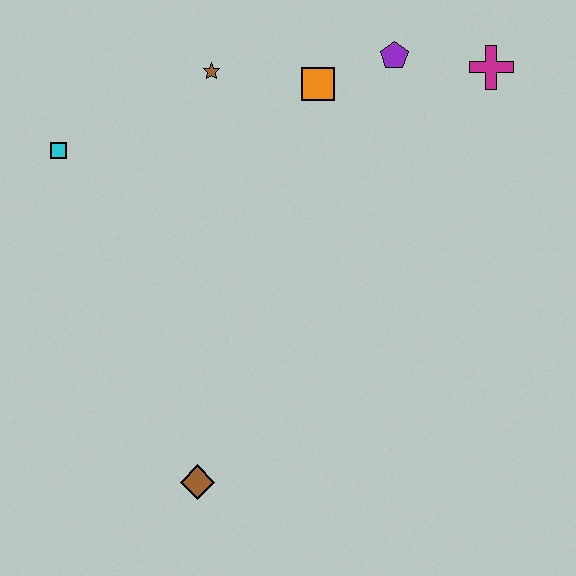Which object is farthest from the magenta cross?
The brown diamond is farthest from the magenta cross.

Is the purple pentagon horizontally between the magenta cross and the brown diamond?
Yes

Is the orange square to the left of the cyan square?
No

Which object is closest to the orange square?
The purple pentagon is closest to the orange square.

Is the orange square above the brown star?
No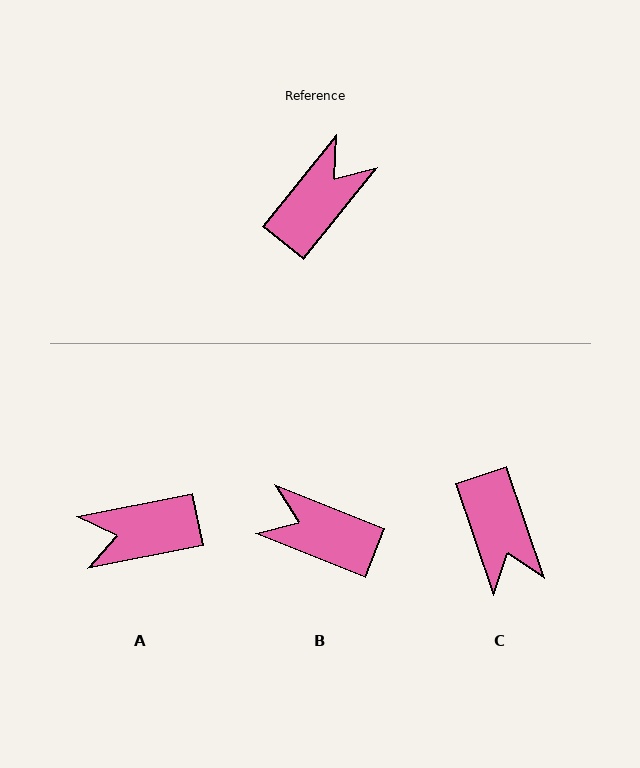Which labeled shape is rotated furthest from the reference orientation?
A, about 140 degrees away.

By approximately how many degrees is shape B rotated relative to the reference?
Approximately 107 degrees counter-clockwise.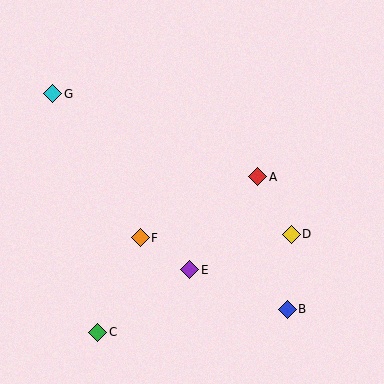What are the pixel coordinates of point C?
Point C is at (98, 332).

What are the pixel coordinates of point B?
Point B is at (287, 309).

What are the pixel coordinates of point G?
Point G is at (53, 94).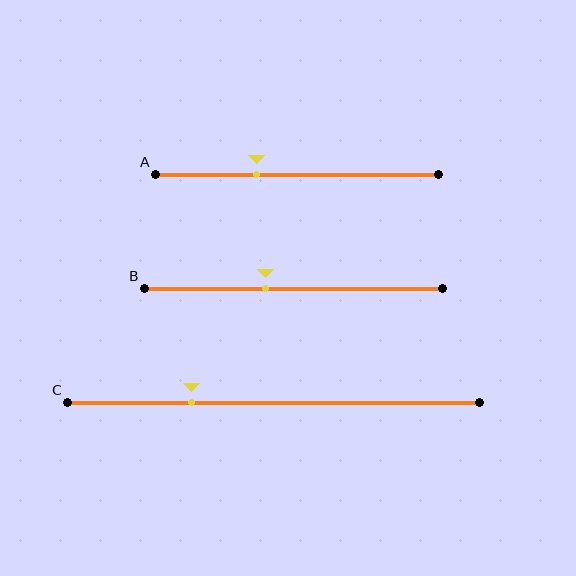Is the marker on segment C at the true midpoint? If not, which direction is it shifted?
No, the marker on segment C is shifted to the left by about 20% of the segment length.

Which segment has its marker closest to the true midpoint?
Segment B has its marker closest to the true midpoint.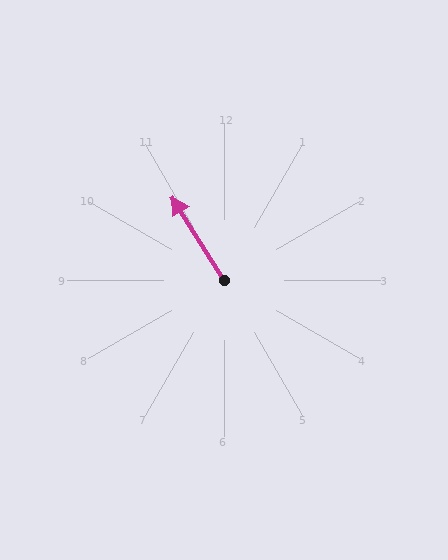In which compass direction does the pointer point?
Northwest.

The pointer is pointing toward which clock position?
Roughly 11 o'clock.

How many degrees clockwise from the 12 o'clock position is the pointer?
Approximately 328 degrees.